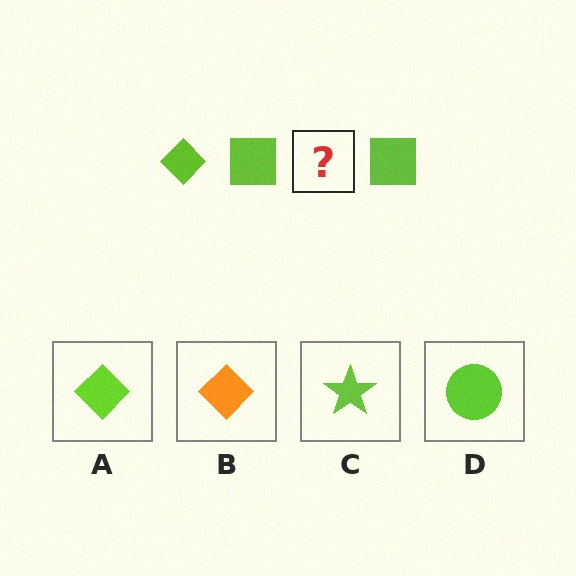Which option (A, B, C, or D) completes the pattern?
A.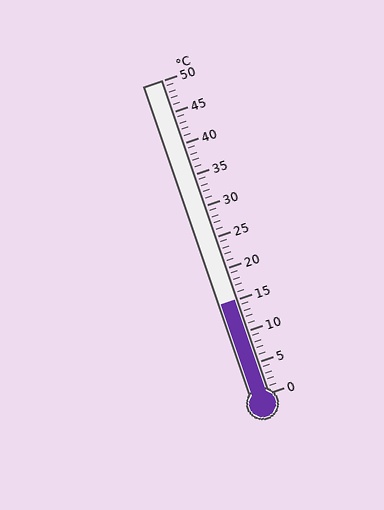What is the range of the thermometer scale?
The thermometer scale ranges from 0°C to 50°C.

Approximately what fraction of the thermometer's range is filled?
The thermometer is filled to approximately 30% of its range.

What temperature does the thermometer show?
The thermometer shows approximately 15°C.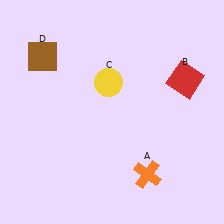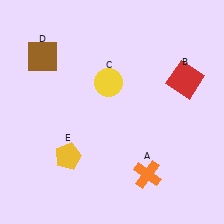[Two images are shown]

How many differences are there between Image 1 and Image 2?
There is 1 difference between the two images.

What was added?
A yellow pentagon (E) was added in Image 2.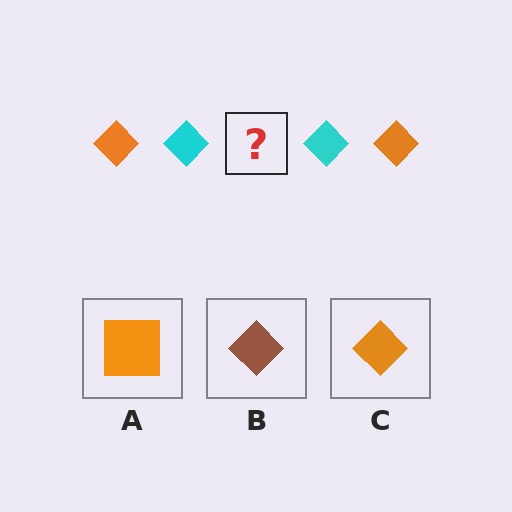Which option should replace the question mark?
Option C.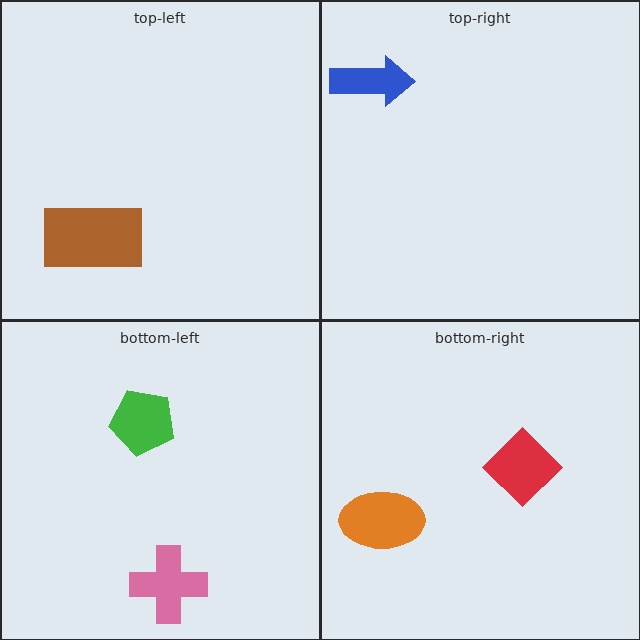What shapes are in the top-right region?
The blue arrow.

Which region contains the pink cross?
The bottom-left region.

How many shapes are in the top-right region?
1.